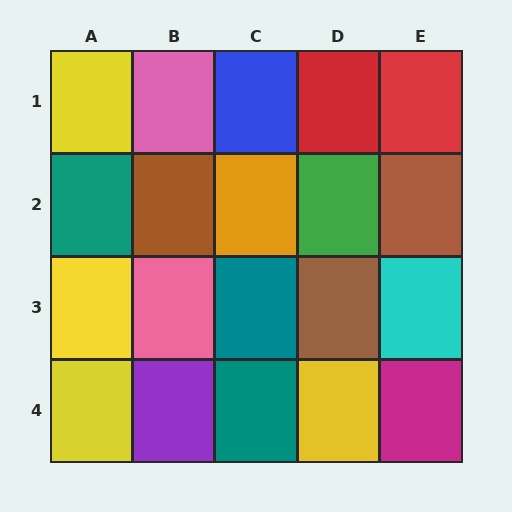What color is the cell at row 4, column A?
Yellow.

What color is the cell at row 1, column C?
Blue.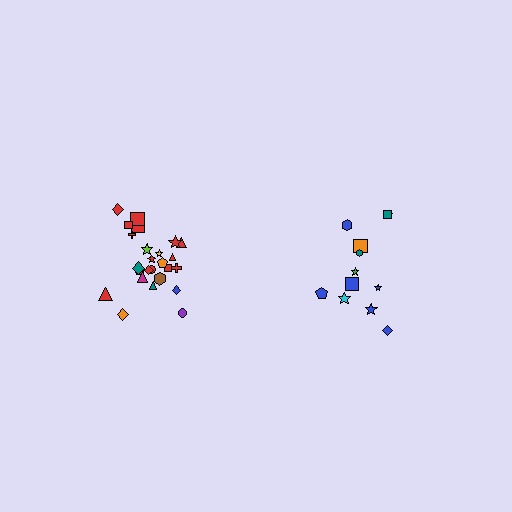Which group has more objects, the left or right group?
The left group.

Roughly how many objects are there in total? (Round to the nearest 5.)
Roughly 35 objects in total.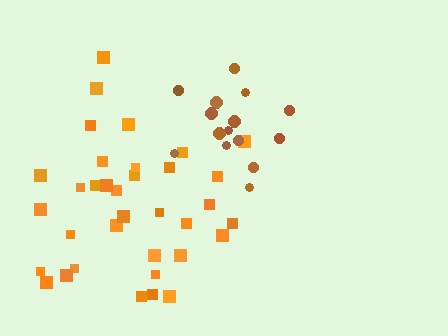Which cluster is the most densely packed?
Brown.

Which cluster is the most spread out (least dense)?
Orange.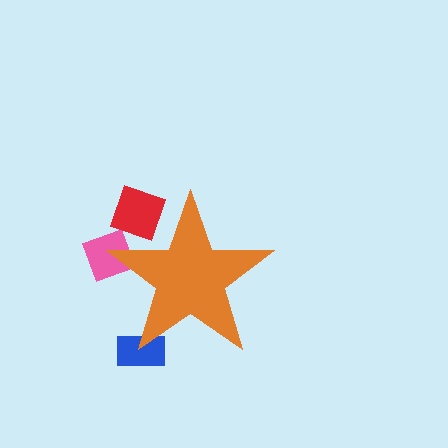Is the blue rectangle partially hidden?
Yes, the blue rectangle is partially hidden behind the orange star.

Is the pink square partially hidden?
Yes, the pink square is partially hidden behind the orange star.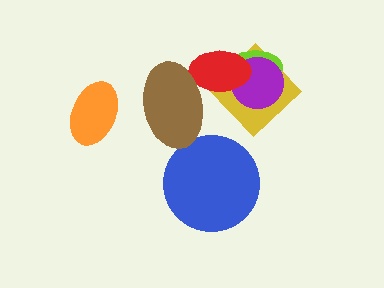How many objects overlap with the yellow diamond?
3 objects overlap with the yellow diamond.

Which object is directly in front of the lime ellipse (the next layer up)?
The purple circle is directly in front of the lime ellipse.